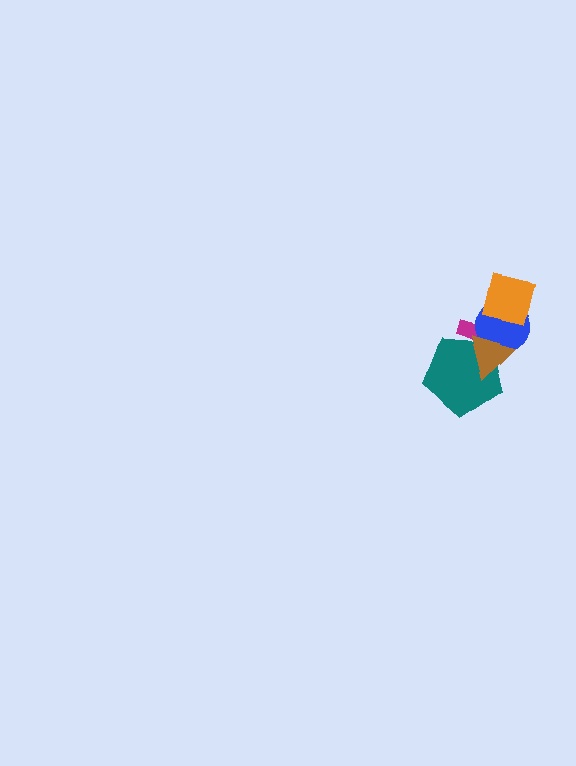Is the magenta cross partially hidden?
Yes, it is partially covered by another shape.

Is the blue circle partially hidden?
Yes, it is partially covered by another shape.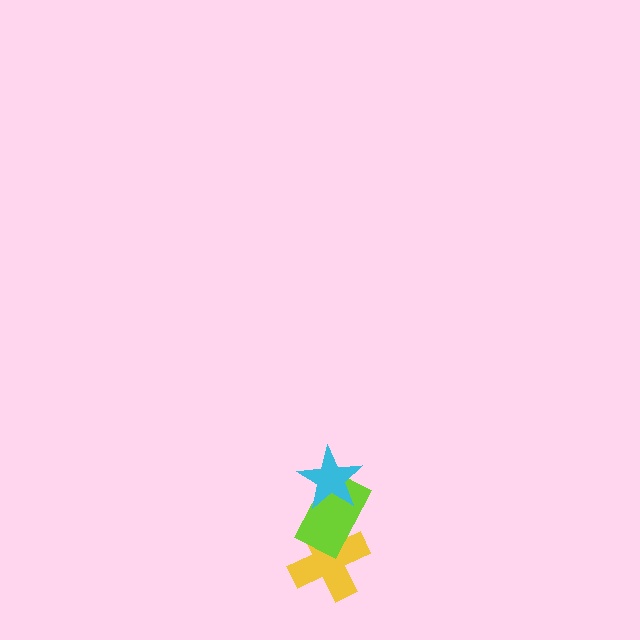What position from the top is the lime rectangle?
The lime rectangle is 2nd from the top.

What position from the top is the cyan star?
The cyan star is 1st from the top.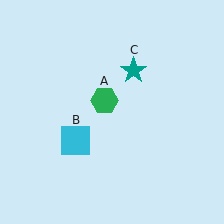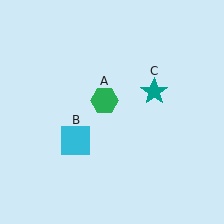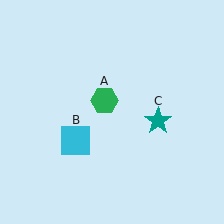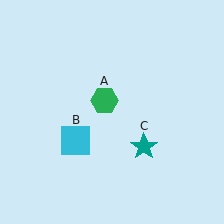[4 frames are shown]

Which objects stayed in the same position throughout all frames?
Green hexagon (object A) and cyan square (object B) remained stationary.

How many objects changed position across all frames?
1 object changed position: teal star (object C).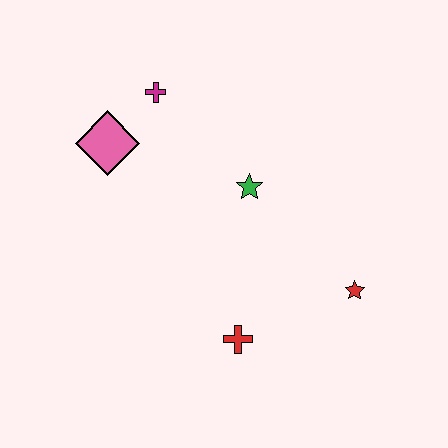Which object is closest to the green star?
The magenta cross is closest to the green star.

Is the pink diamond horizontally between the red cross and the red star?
No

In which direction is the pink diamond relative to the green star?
The pink diamond is to the left of the green star.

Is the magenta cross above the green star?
Yes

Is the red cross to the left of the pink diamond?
No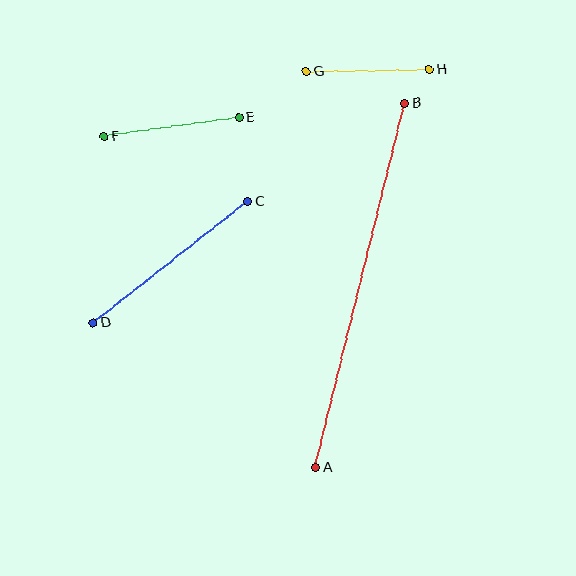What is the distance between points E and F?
The distance is approximately 136 pixels.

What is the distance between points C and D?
The distance is approximately 196 pixels.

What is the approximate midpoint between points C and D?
The midpoint is at approximately (171, 262) pixels.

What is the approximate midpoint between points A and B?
The midpoint is at approximately (360, 285) pixels.